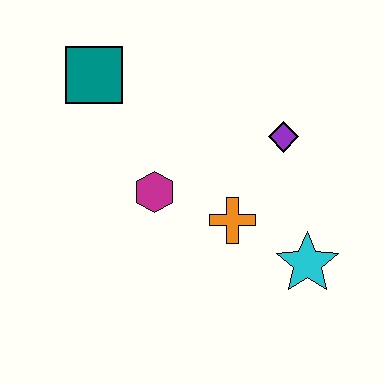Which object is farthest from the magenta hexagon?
The cyan star is farthest from the magenta hexagon.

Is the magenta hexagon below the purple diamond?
Yes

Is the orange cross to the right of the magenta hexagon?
Yes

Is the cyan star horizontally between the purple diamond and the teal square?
No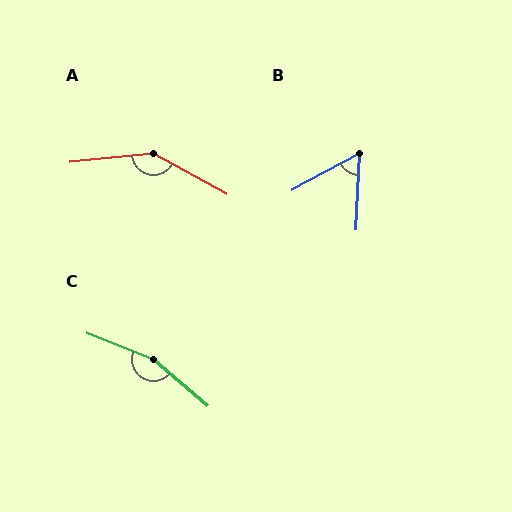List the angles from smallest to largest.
B (59°), A (145°), C (162°).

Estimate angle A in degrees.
Approximately 145 degrees.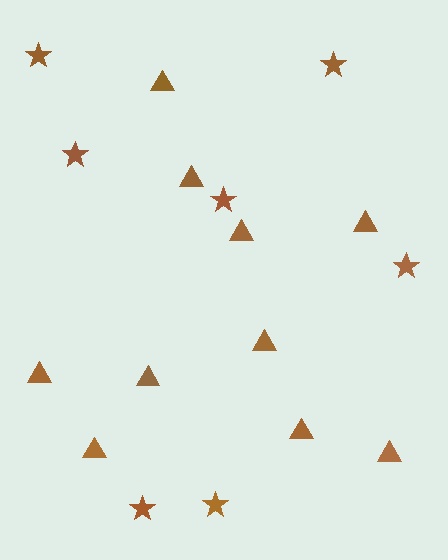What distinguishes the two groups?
There are 2 groups: one group of triangles (10) and one group of stars (7).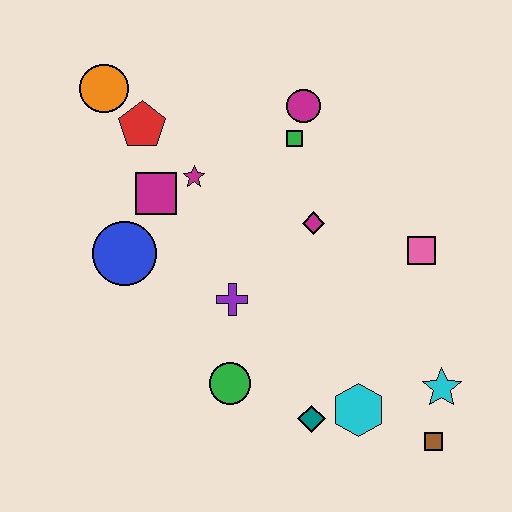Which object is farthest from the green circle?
The orange circle is farthest from the green circle.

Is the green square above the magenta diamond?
Yes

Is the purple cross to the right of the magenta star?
Yes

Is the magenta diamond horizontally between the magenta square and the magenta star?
No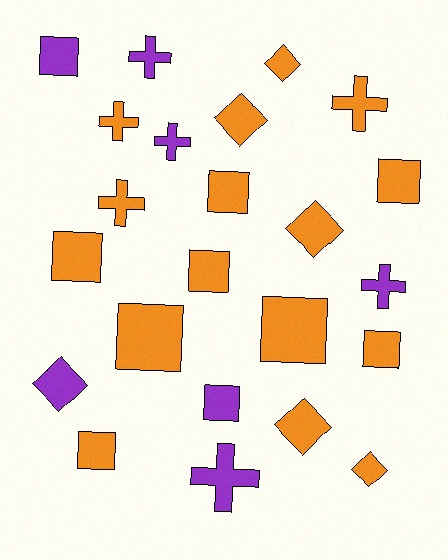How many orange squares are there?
There are 8 orange squares.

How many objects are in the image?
There are 23 objects.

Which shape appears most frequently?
Square, with 10 objects.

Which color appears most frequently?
Orange, with 16 objects.